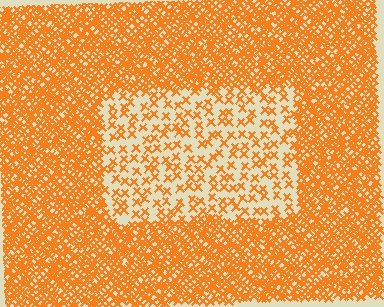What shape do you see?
I see a rectangle.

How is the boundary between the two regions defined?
The boundary is defined by a change in element density (approximately 2.9x ratio). All elements are the same color, size, and shape.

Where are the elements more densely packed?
The elements are more densely packed outside the rectangle boundary.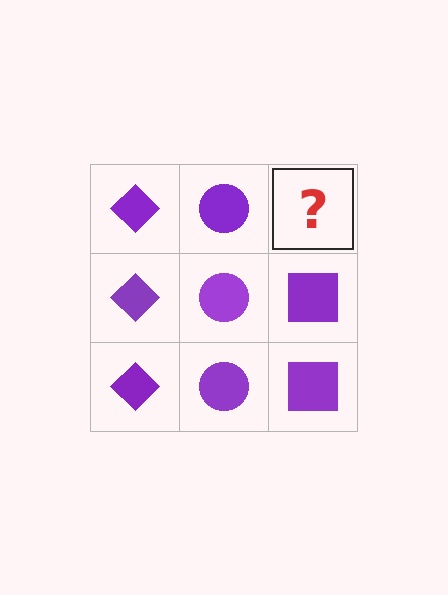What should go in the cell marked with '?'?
The missing cell should contain a purple square.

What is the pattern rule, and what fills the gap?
The rule is that each column has a consistent shape. The gap should be filled with a purple square.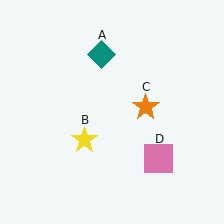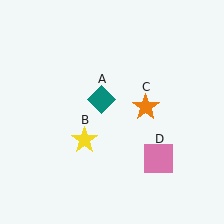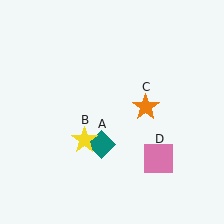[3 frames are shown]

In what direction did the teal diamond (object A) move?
The teal diamond (object A) moved down.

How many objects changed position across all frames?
1 object changed position: teal diamond (object A).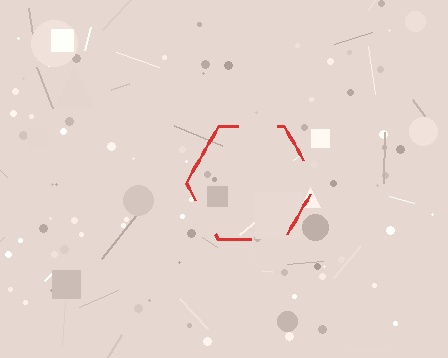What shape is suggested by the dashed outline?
The dashed outline suggests a hexagon.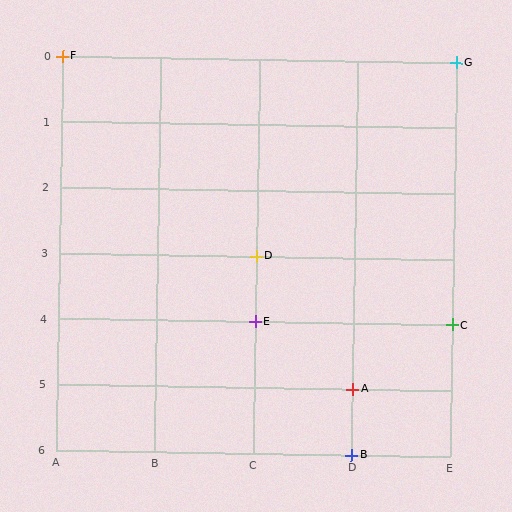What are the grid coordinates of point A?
Point A is at grid coordinates (D, 5).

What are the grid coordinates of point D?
Point D is at grid coordinates (C, 3).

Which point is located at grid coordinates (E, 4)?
Point C is at (E, 4).